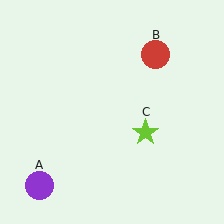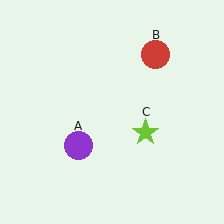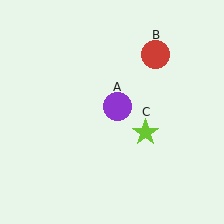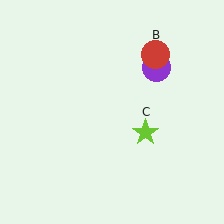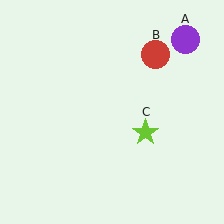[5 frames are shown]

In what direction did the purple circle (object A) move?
The purple circle (object A) moved up and to the right.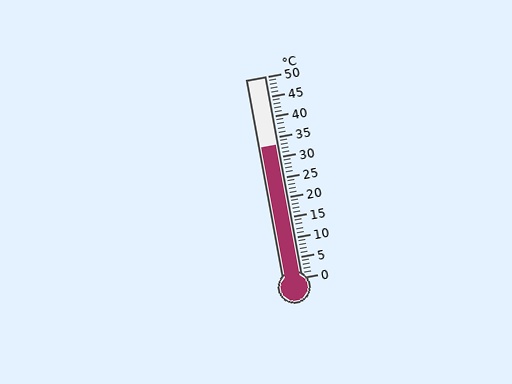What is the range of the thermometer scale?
The thermometer scale ranges from 0°C to 50°C.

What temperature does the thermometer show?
The thermometer shows approximately 33°C.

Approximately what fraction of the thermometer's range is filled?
The thermometer is filled to approximately 65% of its range.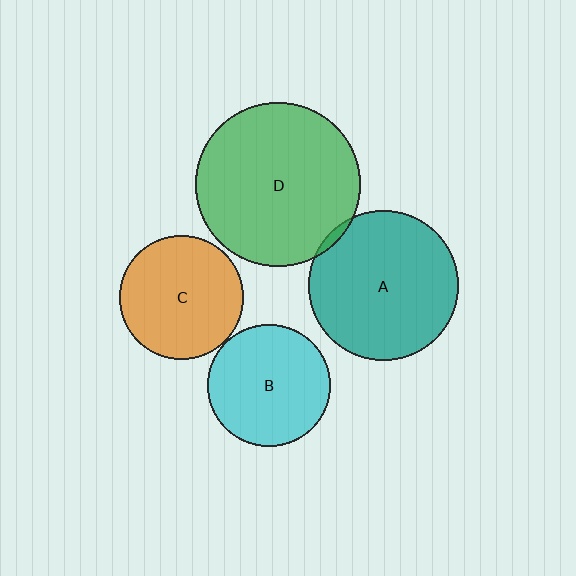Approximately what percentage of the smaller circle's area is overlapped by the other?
Approximately 5%.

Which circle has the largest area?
Circle D (green).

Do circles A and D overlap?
Yes.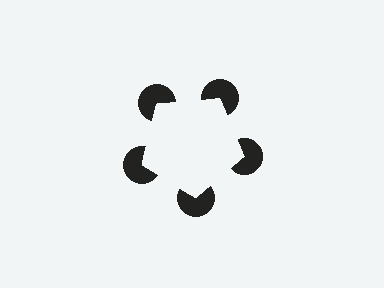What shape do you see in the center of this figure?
An illusory pentagon — its edges are inferred from the aligned wedge cuts in the pac-man discs, not physically drawn.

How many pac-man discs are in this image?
There are 5 — one at each vertex of the illusory pentagon.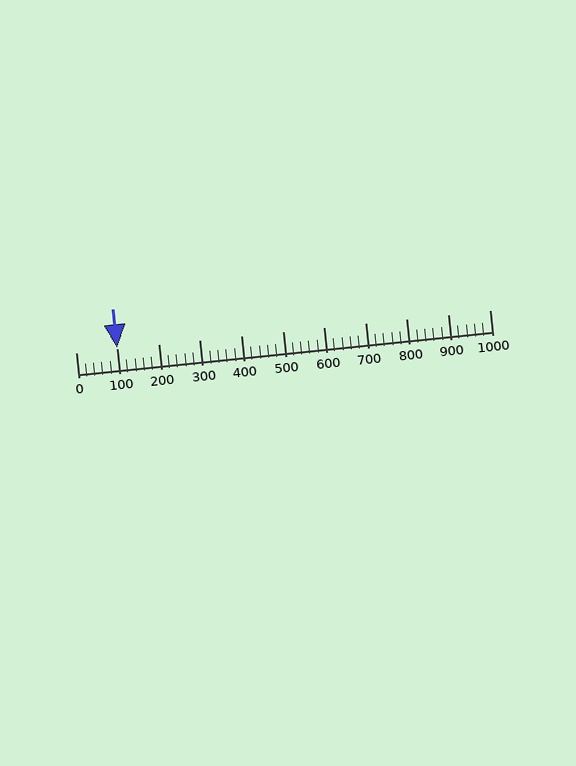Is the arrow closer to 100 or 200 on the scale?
The arrow is closer to 100.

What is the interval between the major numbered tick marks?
The major tick marks are spaced 100 units apart.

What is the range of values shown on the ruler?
The ruler shows values from 0 to 1000.